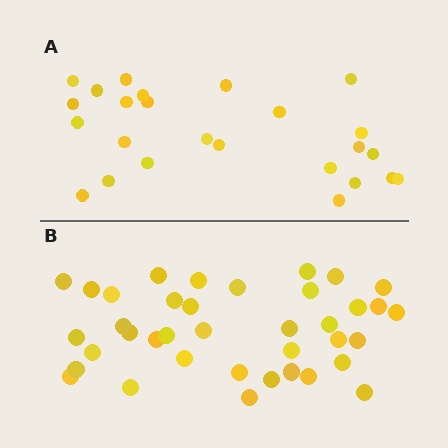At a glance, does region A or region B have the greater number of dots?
Region B (the bottom region) has more dots.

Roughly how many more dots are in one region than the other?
Region B has approximately 15 more dots than region A.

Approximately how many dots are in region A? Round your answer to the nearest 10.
About 20 dots. (The exact count is 25, which rounds to 20.)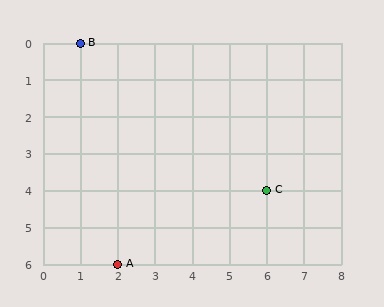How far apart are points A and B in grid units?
Points A and B are 1 column and 6 rows apart (about 6.1 grid units diagonally).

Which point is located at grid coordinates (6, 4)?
Point C is at (6, 4).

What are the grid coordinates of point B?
Point B is at grid coordinates (1, 0).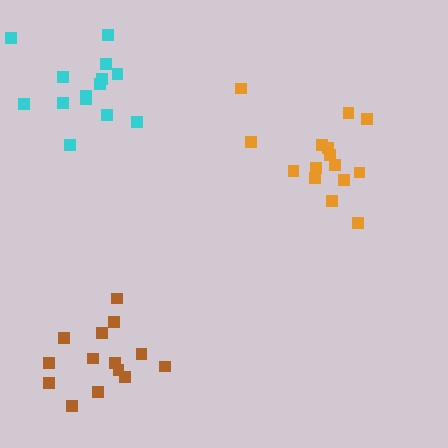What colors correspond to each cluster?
The clusters are colored: brown, orange, cyan.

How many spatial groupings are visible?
There are 3 spatial groupings.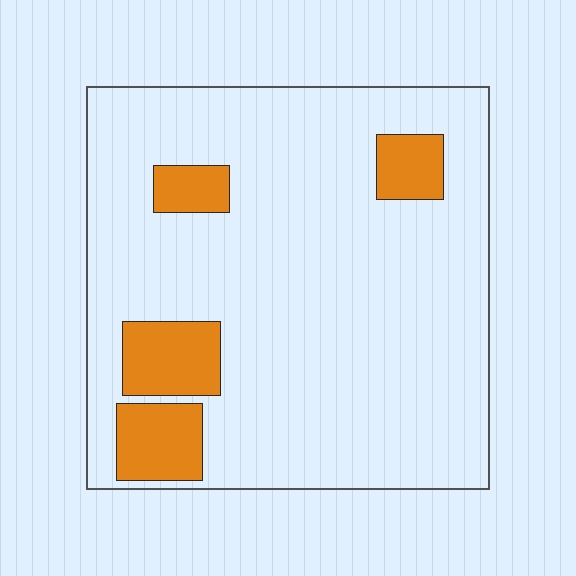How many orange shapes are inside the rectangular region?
4.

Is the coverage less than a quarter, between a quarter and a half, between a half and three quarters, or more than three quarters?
Less than a quarter.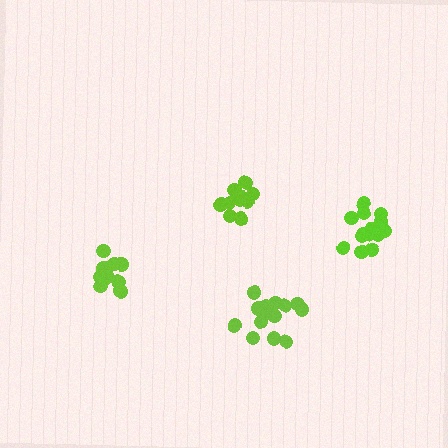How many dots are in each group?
Group 1: 11 dots, Group 2: 11 dots, Group 3: 15 dots, Group 4: 15 dots (52 total).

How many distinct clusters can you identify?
There are 4 distinct clusters.